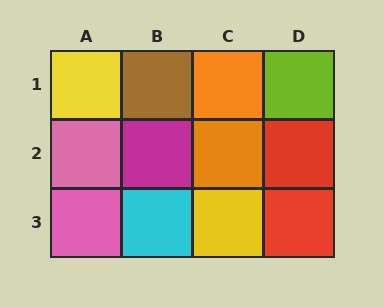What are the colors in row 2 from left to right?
Pink, magenta, orange, red.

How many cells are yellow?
2 cells are yellow.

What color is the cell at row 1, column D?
Lime.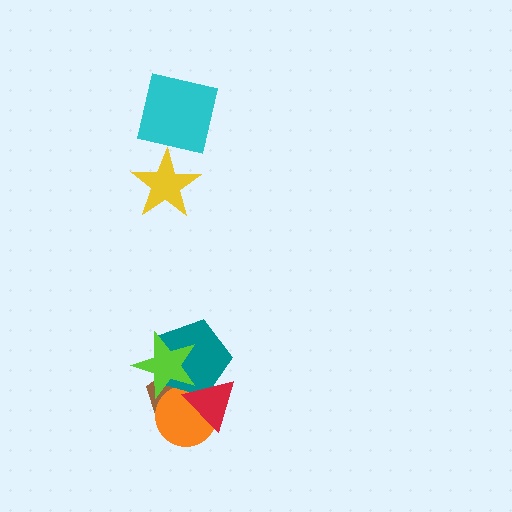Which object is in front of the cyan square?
The yellow star is in front of the cyan square.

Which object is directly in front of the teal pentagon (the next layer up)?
The red triangle is directly in front of the teal pentagon.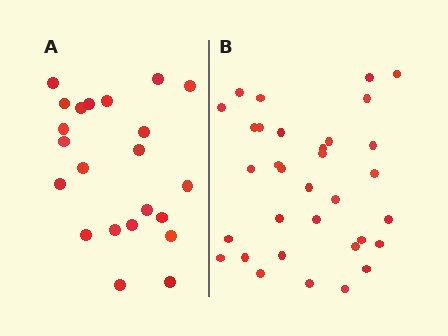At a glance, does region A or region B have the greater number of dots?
Region B (the right region) has more dots.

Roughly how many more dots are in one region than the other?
Region B has roughly 12 or so more dots than region A.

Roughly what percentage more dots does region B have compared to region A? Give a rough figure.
About 50% more.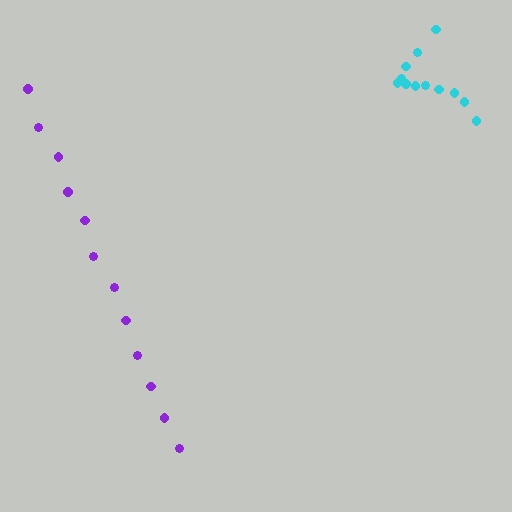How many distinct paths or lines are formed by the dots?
There are 2 distinct paths.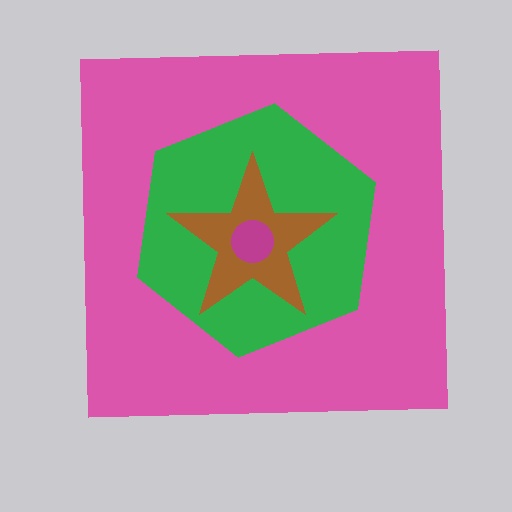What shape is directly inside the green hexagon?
The brown star.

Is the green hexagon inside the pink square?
Yes.